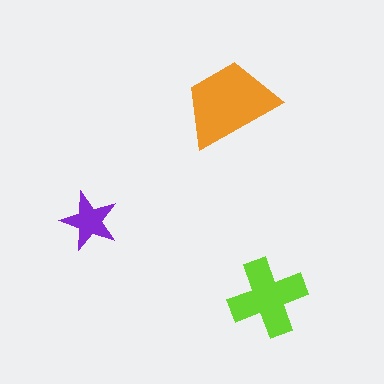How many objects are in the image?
There are 3 objects in the image.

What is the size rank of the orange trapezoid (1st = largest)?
1st.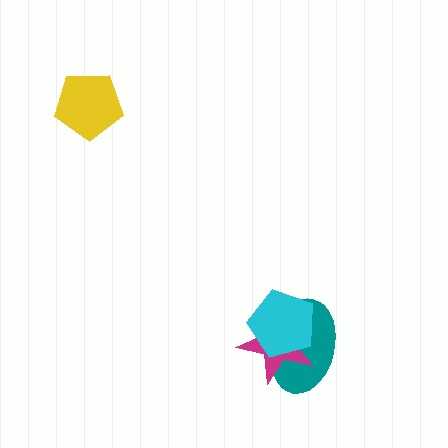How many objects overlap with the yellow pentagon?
0 objects overlap with the yellow pentagon.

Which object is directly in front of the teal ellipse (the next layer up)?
The magenta star is directly in front of the teal ellipse.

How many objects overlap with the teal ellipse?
2 objects overlap with the teal ellipse.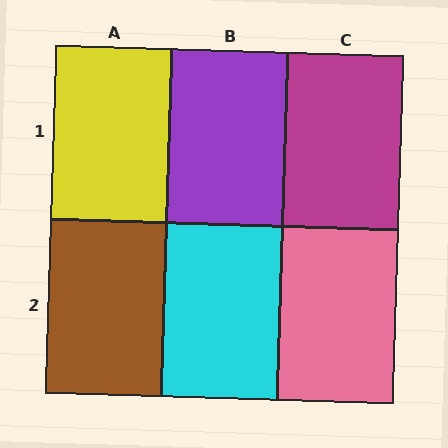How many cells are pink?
1 cell is pink.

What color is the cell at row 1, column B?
Purple.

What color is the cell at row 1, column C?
Magenta.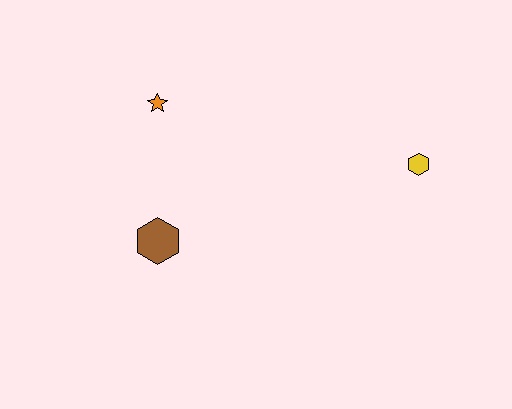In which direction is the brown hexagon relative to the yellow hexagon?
The brown hexagon is to the left of the yellow hexagon.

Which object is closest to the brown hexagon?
The orange star is closest to the brown hexagon.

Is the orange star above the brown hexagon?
Yes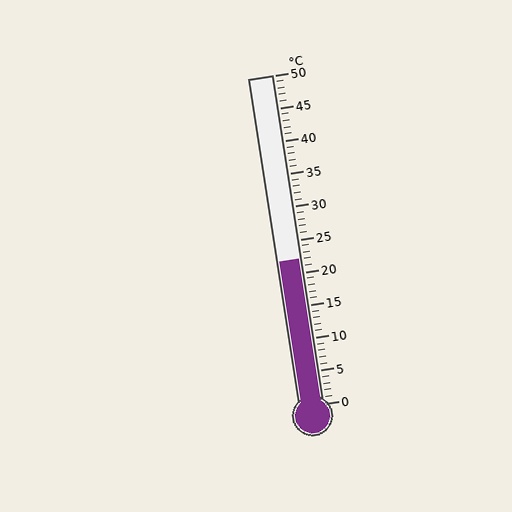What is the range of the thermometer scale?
The thermometer scale ranges from 0°C to 50°C.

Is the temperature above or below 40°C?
The temperature is below 40°C.